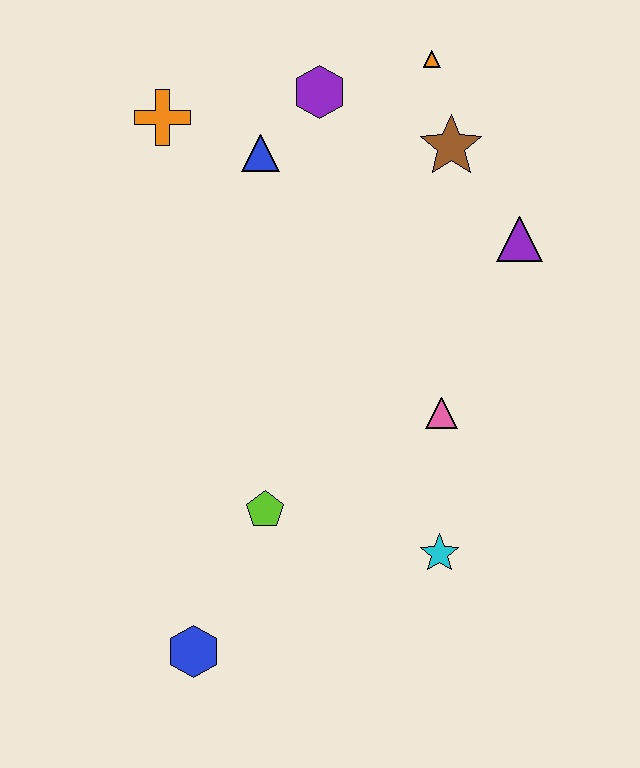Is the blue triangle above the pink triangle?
Yes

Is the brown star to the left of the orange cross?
No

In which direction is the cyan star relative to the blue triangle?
The cyan star is below the blue triangle.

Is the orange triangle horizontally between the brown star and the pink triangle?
No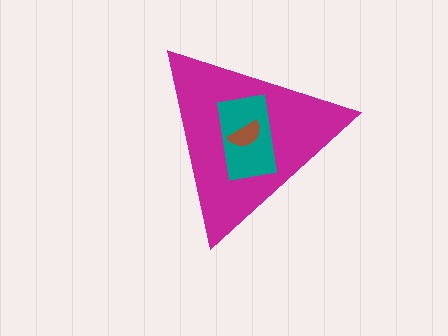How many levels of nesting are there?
3.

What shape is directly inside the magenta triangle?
The teal rectangle.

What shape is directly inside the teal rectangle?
The brown semicircle.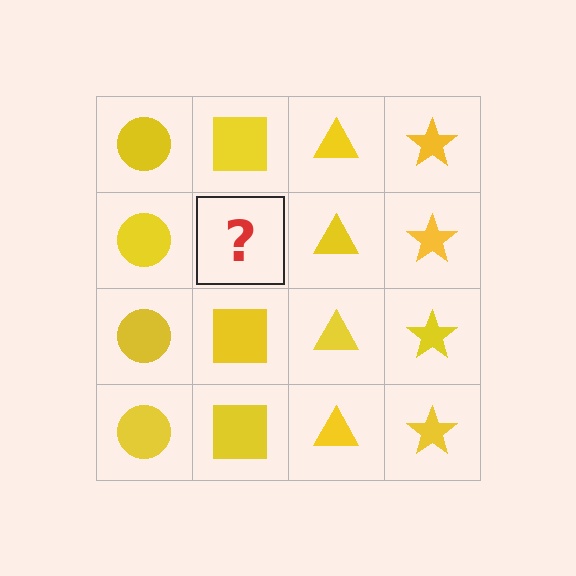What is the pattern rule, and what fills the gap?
The rule is that each column has a consistent shape. The gap should be filled with a yellow square.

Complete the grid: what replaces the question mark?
The question mark should be replaced with a yellow square.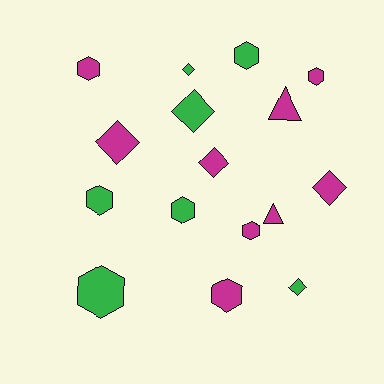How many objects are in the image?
There are 16 objects.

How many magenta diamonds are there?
There are 3 magenta diamonds.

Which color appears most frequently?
Magenta, with 9 objects.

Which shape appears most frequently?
Hexagon, with 8 objects.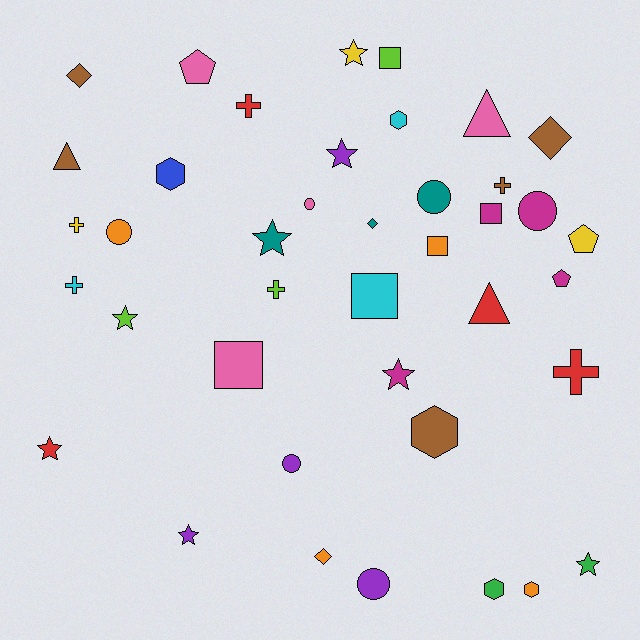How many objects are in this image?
There are 40 objects.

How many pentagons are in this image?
There are 3 pentagons.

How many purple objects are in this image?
There are 4 purple objects.